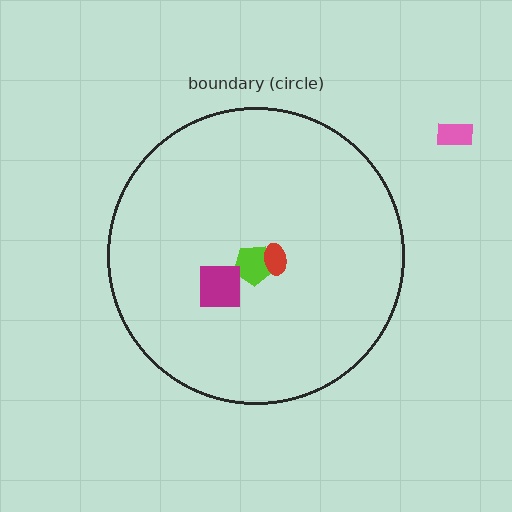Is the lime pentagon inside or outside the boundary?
Inside.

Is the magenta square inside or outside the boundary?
Inside.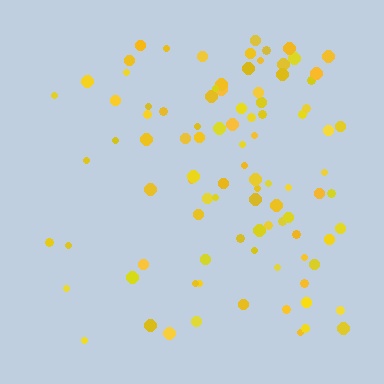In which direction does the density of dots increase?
From left to right, with the right side densest.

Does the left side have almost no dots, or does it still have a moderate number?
Still a moderate number, just noticeably fewer than the right.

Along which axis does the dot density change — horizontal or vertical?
Horizontal.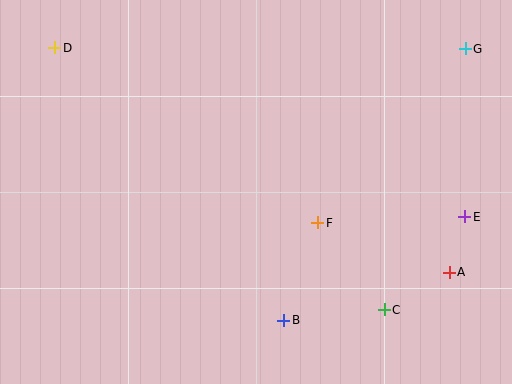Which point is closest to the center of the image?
Point F at (318, 223) is closest to the center.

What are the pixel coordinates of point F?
Point F is at (318, 223).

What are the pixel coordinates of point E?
Point E is at (465, 217).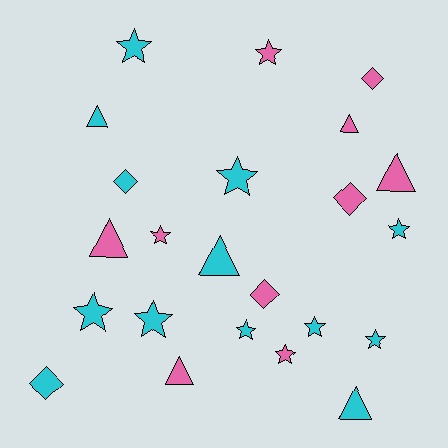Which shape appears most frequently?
Star, with 11 objects.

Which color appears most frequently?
Cyan, with 13 objects.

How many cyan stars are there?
There are 8 cyan stars.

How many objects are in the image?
There are 23 objects.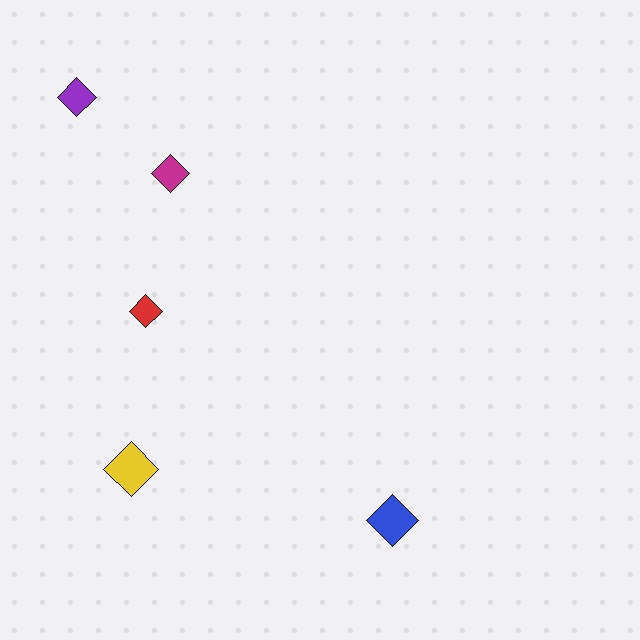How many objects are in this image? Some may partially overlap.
There are 5 objects.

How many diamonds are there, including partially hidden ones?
There are 5 diamonds.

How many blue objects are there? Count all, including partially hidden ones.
There is 1 blue object.